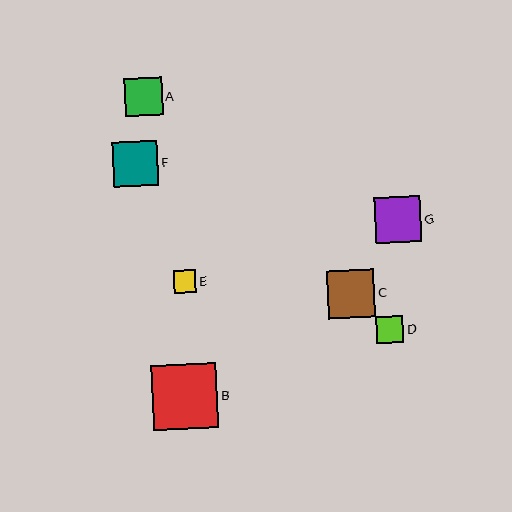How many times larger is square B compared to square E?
Square B is approximately 2.9 times the size of square E.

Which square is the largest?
Square B is the largest with a size of approximately 65 pixels.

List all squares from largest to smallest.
From largest to smallest: B, C, G, F, A, D, E.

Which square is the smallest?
Square E is the smallest with a size of approximately 22 pixels.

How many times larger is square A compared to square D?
Square A is approximately 1.4 times the size of square D.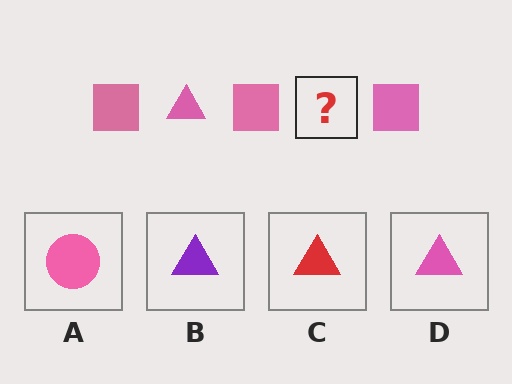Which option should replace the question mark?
Option D.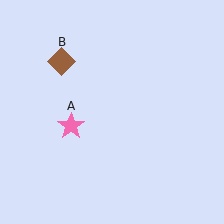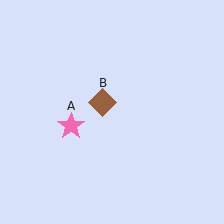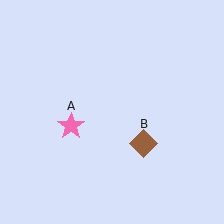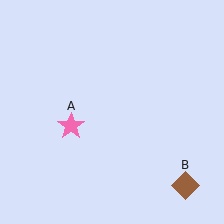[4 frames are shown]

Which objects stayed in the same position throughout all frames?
Pink star (object A) remained stationary.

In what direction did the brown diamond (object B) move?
The brown diamond (object B) moved down and to the right.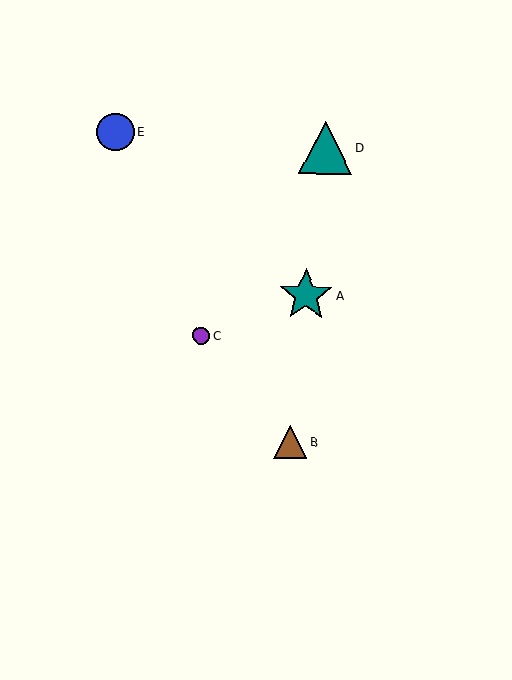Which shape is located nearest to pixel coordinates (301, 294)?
The teal star (labeled A) at (306, 295) is nearest to that location.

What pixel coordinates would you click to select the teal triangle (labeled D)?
Click at (325, 147) to select the teal triangle D.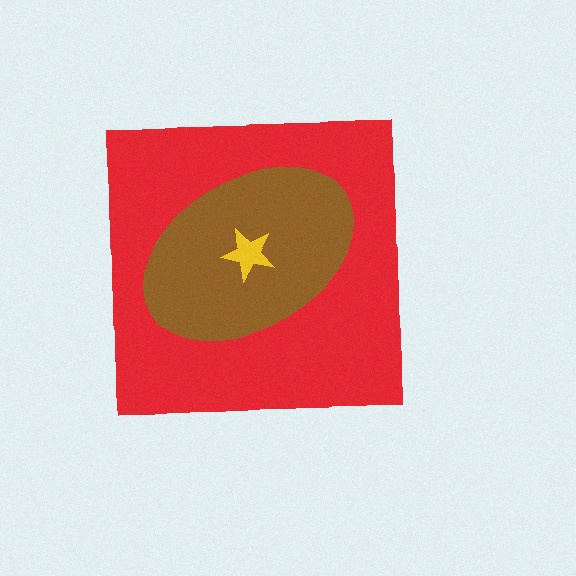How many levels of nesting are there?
3.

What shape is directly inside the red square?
The brown ellipse.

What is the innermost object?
The yellow star.